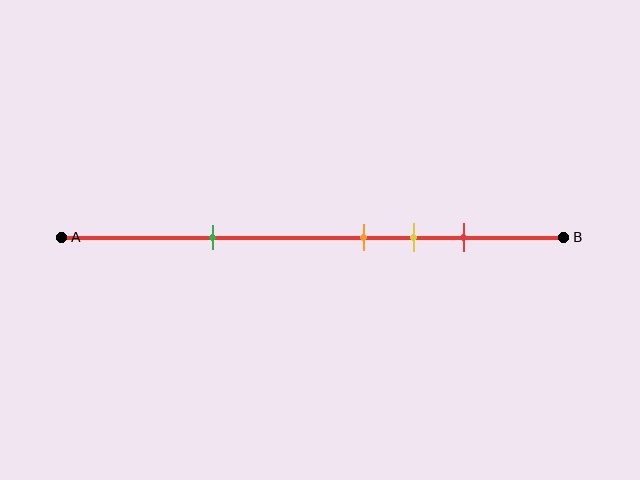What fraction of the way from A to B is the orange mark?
The orange mark is approximately 60% (0.6) of the way from A to B.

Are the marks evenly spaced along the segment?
No, the marks are not evenly spaced.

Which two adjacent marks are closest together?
The orange and yellow marks are the closest adjacent pair.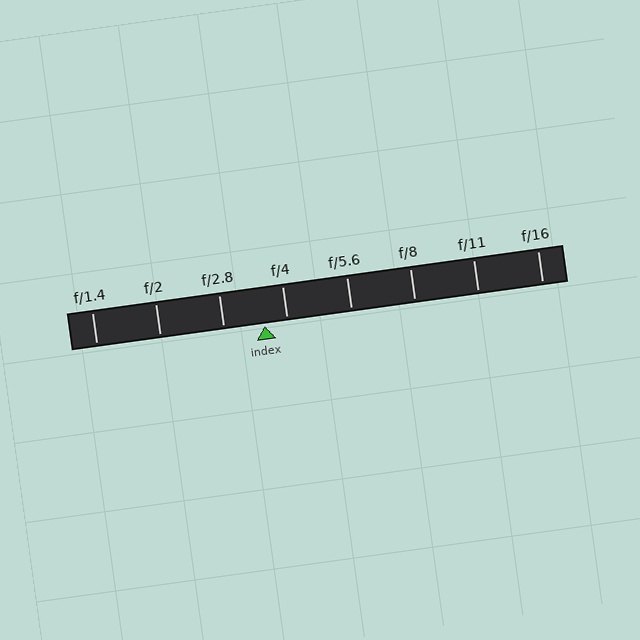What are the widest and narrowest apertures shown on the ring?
The widest aperture shown is f/1.4 and the narrowest is f/16.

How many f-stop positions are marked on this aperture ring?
There are 8 f-stop positions marked.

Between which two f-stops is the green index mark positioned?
The index mark is between f/2.8 and f/4.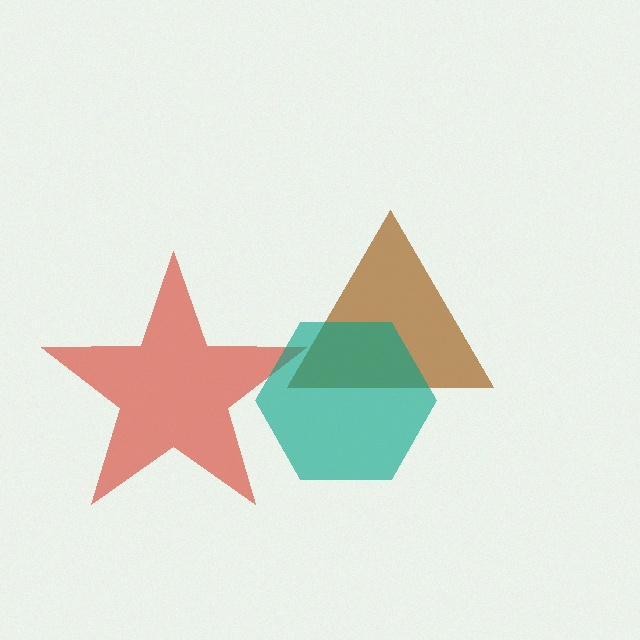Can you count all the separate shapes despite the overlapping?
Yes, there are 3 separate shapes.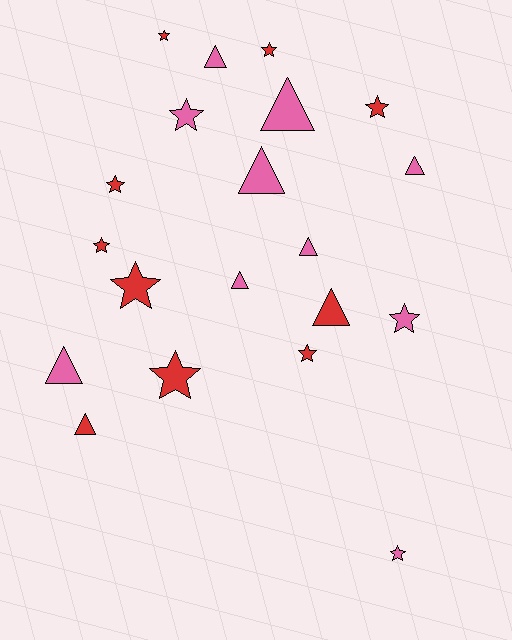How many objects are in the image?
There are 20 objects.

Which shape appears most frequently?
Star, with 11 objects.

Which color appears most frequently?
Red, with 10 objects.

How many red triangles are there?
There are 2 red triangles.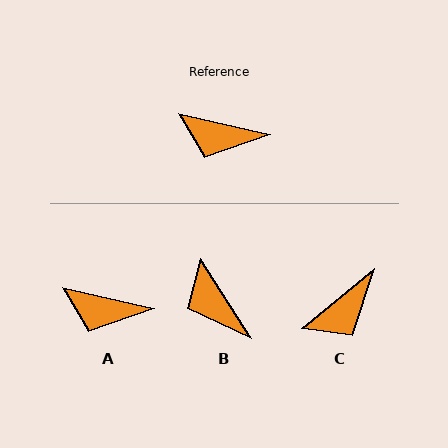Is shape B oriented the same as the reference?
No, it is off by about 45 degrees.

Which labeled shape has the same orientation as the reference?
A.